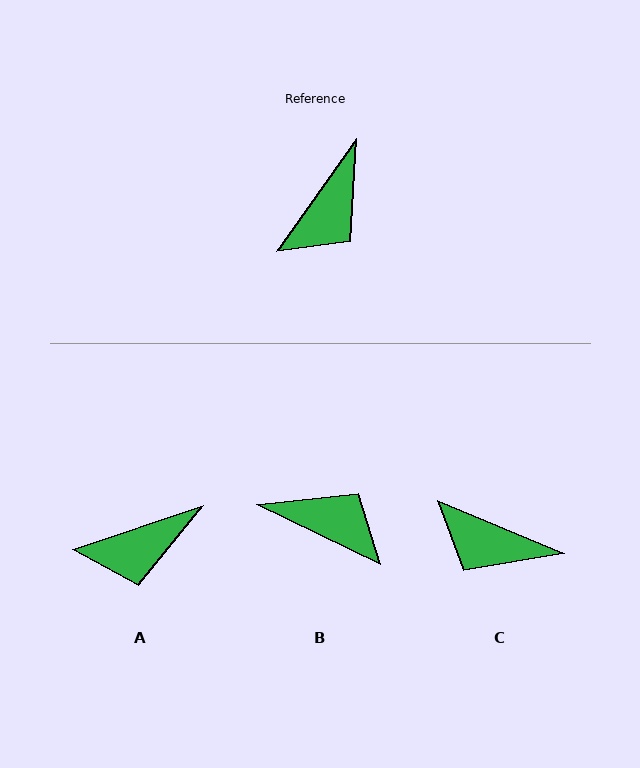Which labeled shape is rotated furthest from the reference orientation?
B, about 99 degrees away.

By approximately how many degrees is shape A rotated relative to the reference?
Approximately 36 degrees clockwise.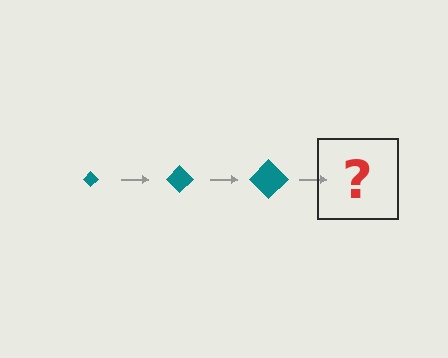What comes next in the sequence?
The next element should be a teal diamond, larger than the previous one.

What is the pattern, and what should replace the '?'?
The pattern is that the diamond gets progressively larger each step. The '?' should be a teal diamond, larger than the previous one.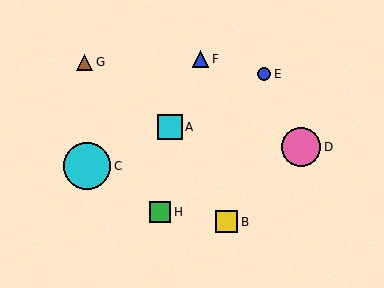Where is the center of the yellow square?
The center of the yellow square is at (227, 222).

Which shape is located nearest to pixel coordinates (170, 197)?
The green square (labeled H) at (160, 212) is nearest to that location.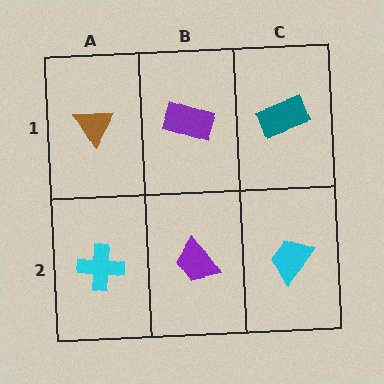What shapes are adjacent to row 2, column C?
A teal rectangle (row 1, column C), a purple trapezoid (row 2, column B).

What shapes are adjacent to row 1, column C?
A cyan trapezoid (row 2, column C), a purple rectangle (row 1, column B).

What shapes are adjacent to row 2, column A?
A brown triangle (row 1, column A), a purple trapezoid (row 2, column B).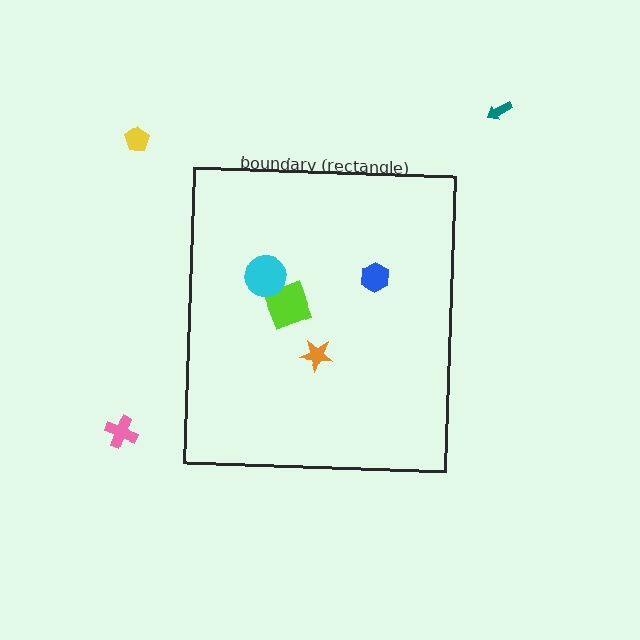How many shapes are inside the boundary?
4 inside, 3 outside.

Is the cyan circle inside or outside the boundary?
Inside.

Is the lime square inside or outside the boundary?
Inside.